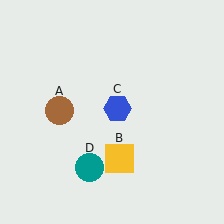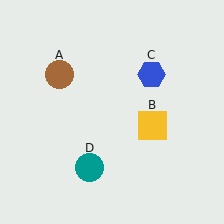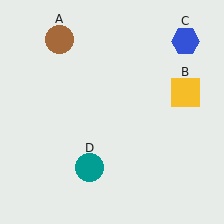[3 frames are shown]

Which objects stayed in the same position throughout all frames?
Teal circle (object D) remained stationary.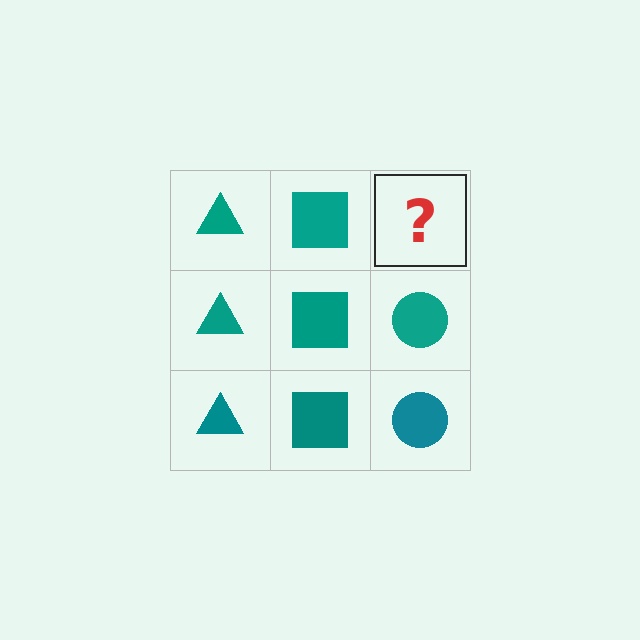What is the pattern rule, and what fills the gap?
The rule is that each column has a consistent shape. The gap should be filled with a teal circle.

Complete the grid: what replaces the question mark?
The question mark should be replaced with a teal circle.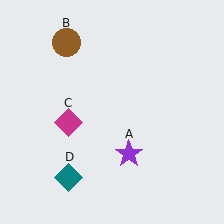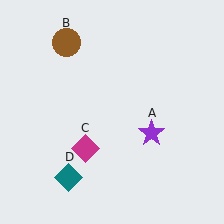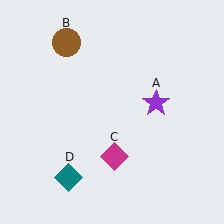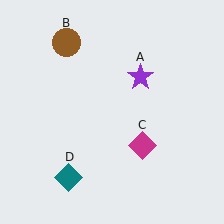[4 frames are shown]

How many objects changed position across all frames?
2 objects changed position: purple star (object A), magenta diamond (object C).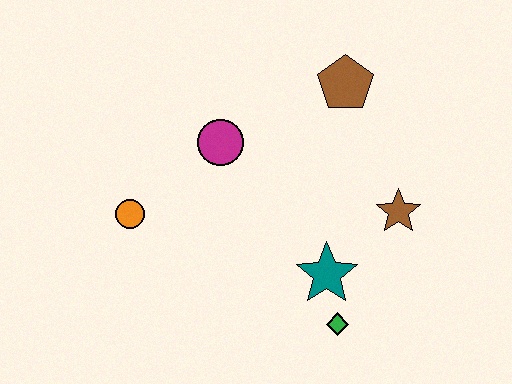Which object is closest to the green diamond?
The teal star is closest to the green diamond.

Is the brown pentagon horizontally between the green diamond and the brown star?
Yes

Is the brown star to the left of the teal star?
No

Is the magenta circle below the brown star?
No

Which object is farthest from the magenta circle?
The green diamond is farthest from the magenta circle.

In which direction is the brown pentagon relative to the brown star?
The brown pentagon is above the brown star.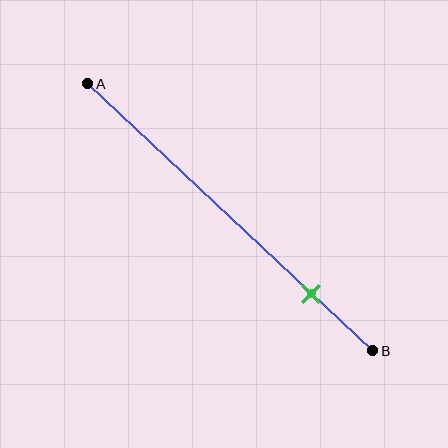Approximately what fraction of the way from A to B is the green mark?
The green mark is approximately 80% of the way from A to B.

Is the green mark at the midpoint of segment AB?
No, the mark is at about 80% from A, not at the 50% midpoint.